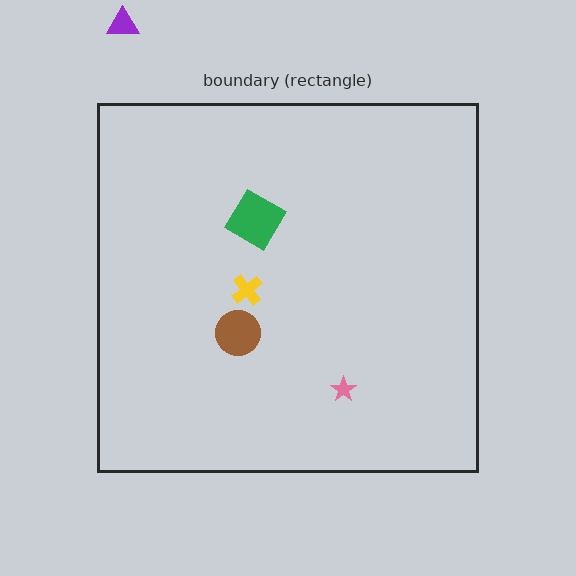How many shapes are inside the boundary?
4 inside, 1 outside.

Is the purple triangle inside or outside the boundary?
Outside.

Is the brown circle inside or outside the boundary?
Inside.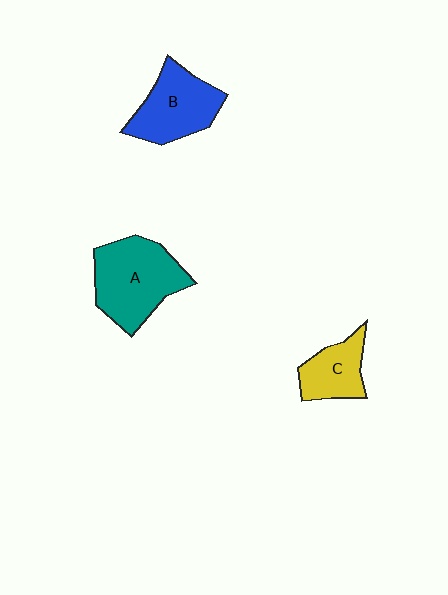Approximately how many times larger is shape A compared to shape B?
Approximately 1.3 times.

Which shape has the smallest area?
Shape C (yellow).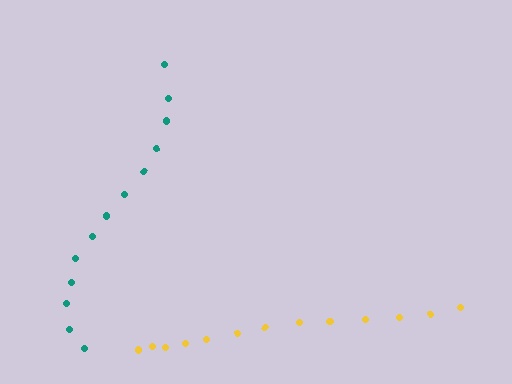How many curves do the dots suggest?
There are 2 distinct paths.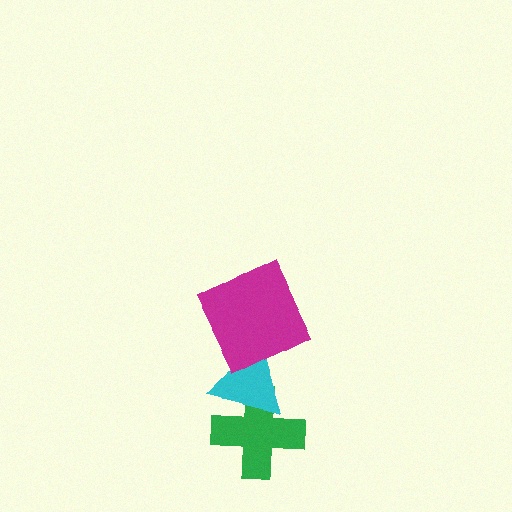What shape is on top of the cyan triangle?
The magenta square is on top of the cyan triangle.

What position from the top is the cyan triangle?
The cyan triangle is 2nd from the top.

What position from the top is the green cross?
The green cross is 3rd from the top.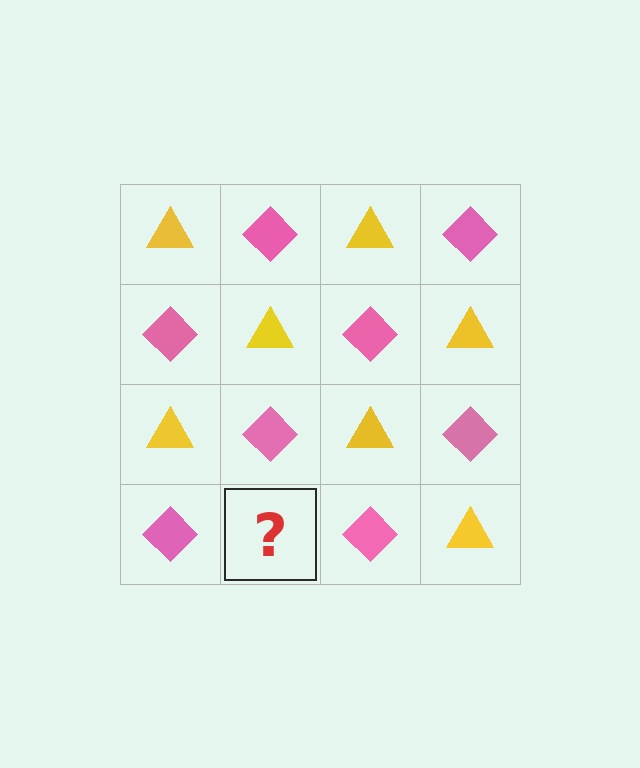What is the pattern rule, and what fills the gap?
The rule is that it alternates yellow triangle and pink diamond in a checkerboard pattern. The gap should be filled with a yellow triangle.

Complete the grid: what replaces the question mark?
The question mark should be replaced with a yellow triangle.